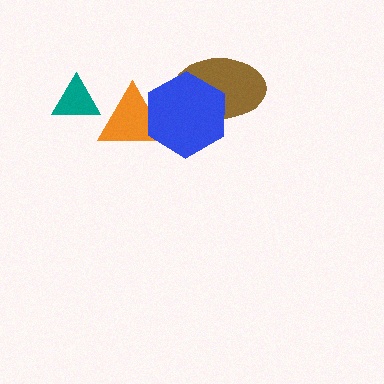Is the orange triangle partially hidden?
Yes, it is partially covered by another shape.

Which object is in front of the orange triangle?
The blue hexagon is in front of the orange triangle.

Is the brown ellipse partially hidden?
Yes, it is partially covered by another shape.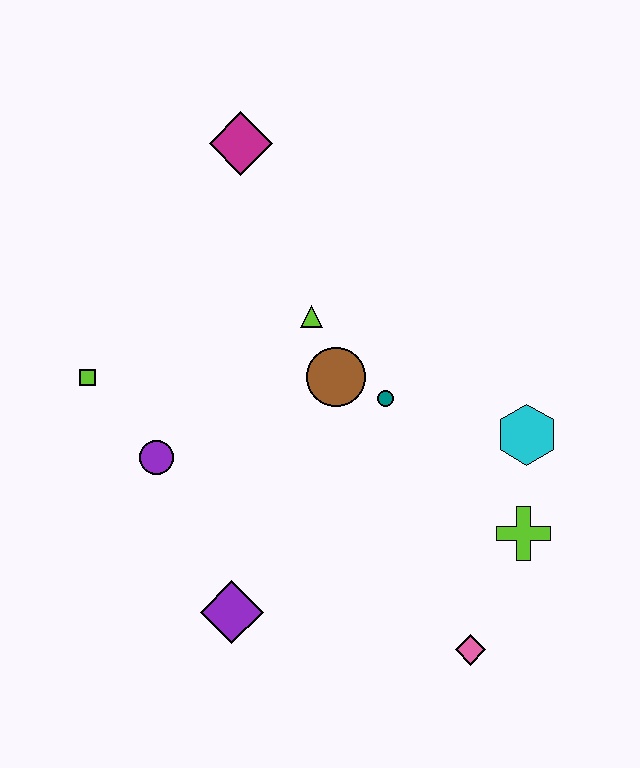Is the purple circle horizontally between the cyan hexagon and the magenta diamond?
No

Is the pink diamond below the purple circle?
Yes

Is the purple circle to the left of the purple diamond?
Yes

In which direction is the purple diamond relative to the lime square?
The purple diamond is below the lime square.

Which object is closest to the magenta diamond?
The lime triangle is closest to the magenta diamond.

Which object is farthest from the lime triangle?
The pink diamond is farthest from the lime triangle.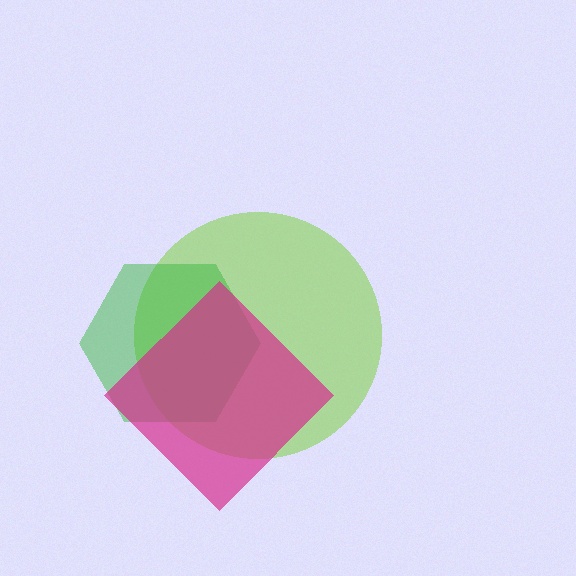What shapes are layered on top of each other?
The layered shapes are: a lime circle, a green hexagon, a magenta diamond.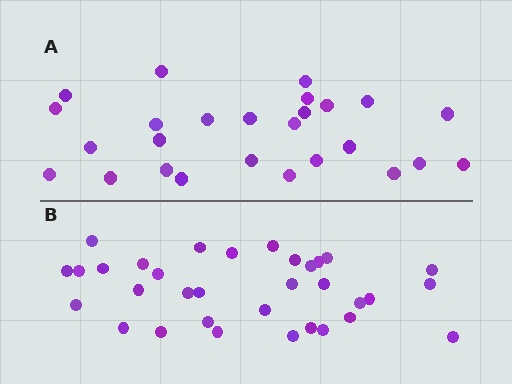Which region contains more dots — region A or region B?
Region B (the bottom region) has more dots.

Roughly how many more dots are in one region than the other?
Region B has roughly 8 or so more dots than region A.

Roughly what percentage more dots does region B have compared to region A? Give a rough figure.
About 25% more.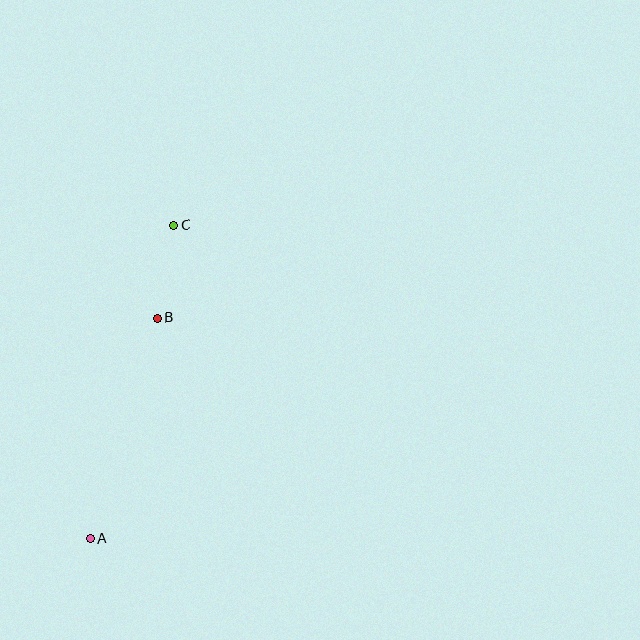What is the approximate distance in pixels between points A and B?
The distance between A and B is approximately 230 pixels.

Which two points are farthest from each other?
Points A and C are farthest from each other.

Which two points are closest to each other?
Points B and C are closest to each other.